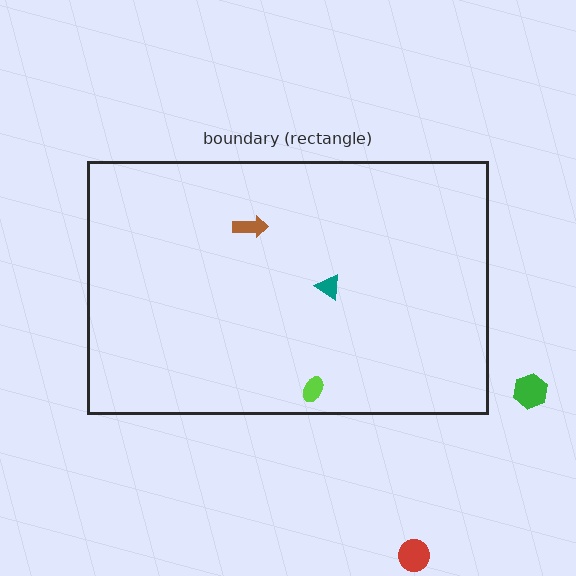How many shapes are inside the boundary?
3 inside, 2 outside.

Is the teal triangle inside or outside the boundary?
Inside.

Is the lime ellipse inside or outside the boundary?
Inside.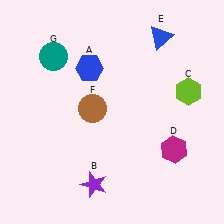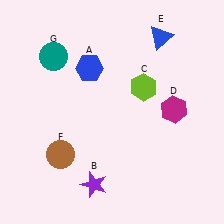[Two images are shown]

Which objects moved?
The objects that moved are: the lime hexagon (C), the magenta hexagon (D), the brown circle (F).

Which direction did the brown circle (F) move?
The brown circle (F) moved down.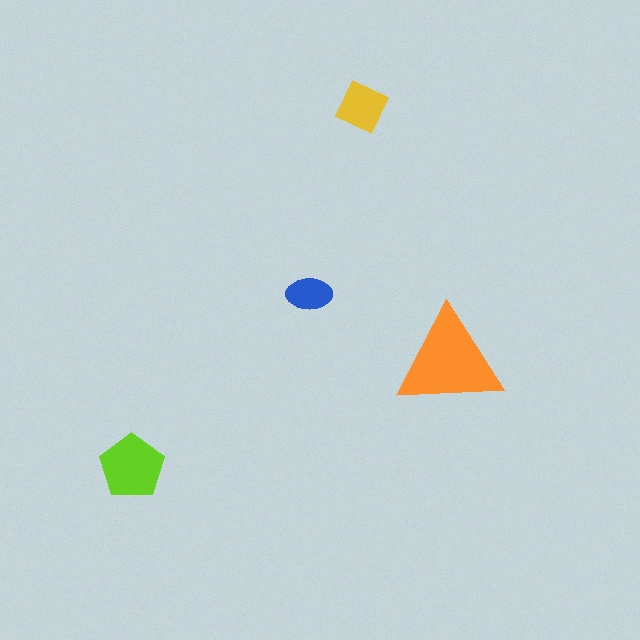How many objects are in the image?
There are 4 objects in the image.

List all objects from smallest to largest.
The blue ellipse, the yellow square, the lime pentagon, the orange triangle.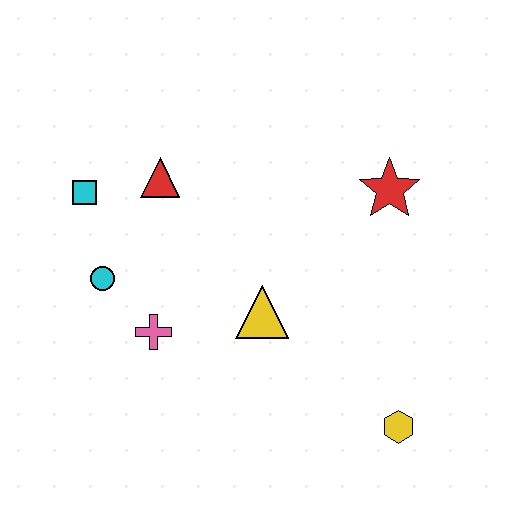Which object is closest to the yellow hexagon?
The yellow triangle is closest to the yellow hexagon.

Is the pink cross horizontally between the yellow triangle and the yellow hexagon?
No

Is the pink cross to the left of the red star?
Yes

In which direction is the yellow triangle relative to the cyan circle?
The yellow triangle is to the right of the cyan circle.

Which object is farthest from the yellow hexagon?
The cyan square is farthest from the yellow hexagon.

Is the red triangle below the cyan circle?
No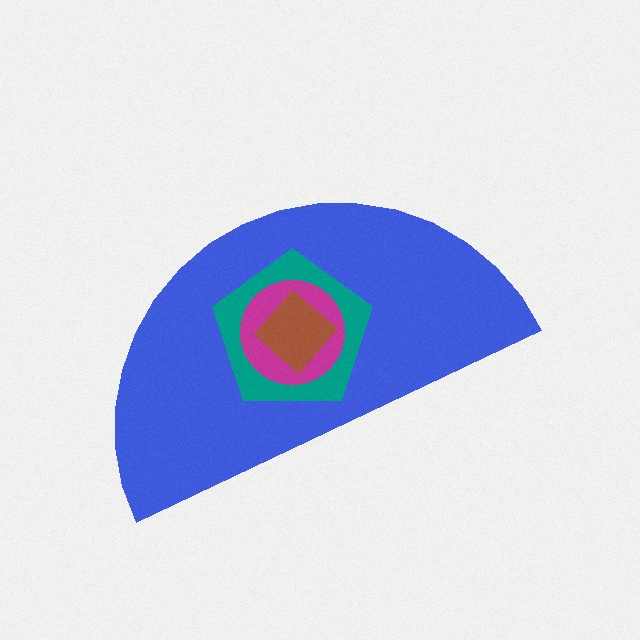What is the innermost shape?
The brown diamond.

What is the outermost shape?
The blue semicircle.